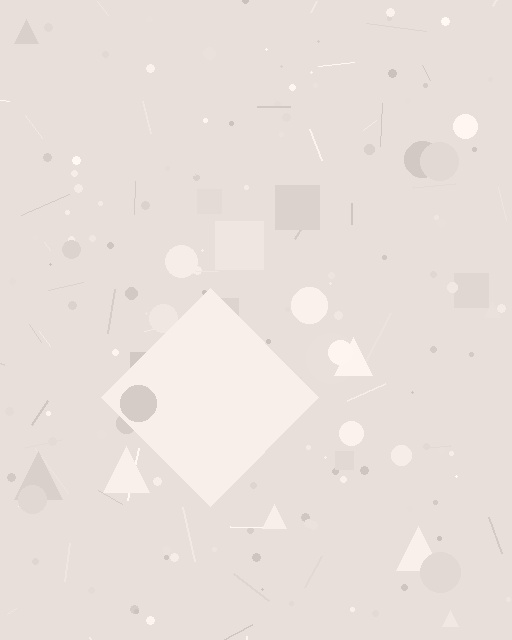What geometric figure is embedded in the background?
A diamond is embedded in the background.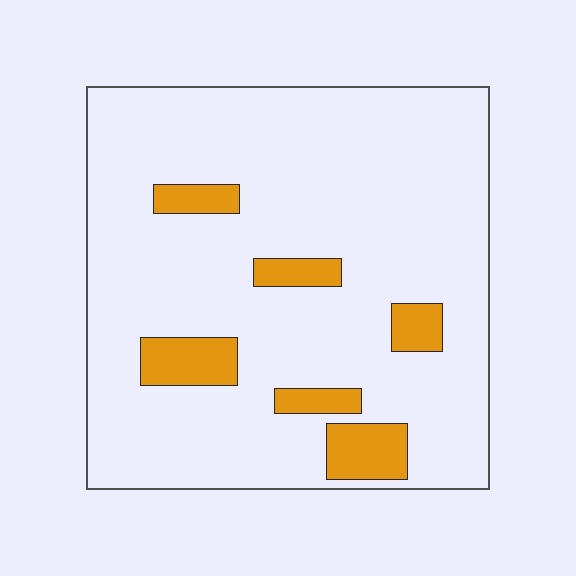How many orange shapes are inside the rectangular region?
6.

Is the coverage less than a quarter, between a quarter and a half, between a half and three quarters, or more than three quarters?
Less than a quarter.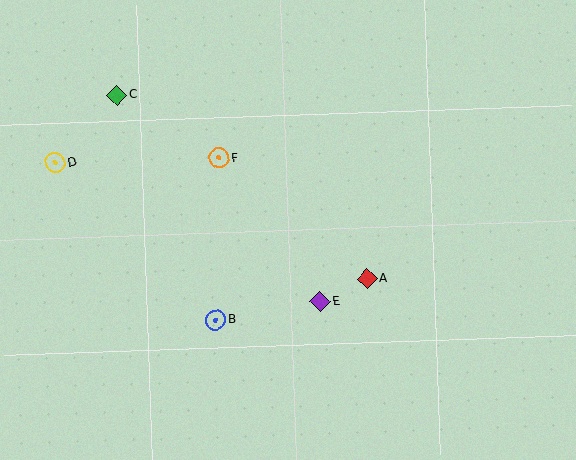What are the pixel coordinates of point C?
Point C is at (117, 95).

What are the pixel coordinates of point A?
Point A is at (367, 279).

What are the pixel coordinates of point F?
Point F is at (219, 158).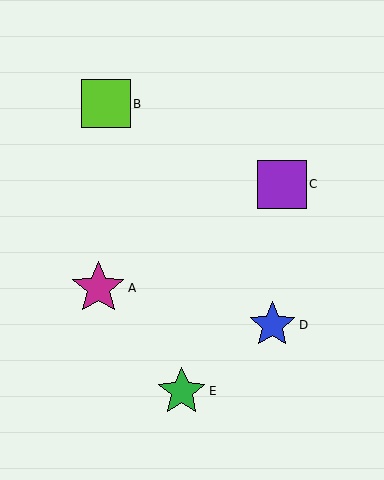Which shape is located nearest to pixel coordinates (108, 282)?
The magenta star (labeled A) at (98, 288) is nearest to that location.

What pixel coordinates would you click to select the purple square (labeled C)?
Click at (282, 184) to select the purple square C.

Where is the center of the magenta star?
The center of the magenta star is at (98, 288).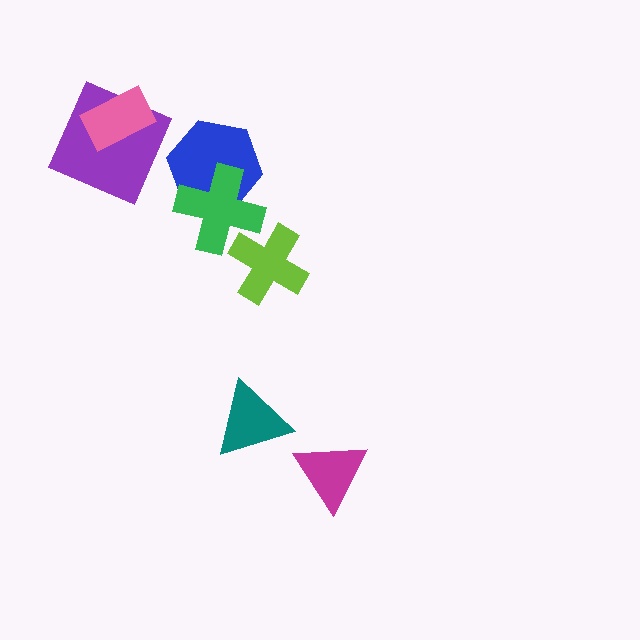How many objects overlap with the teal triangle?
0 objects overlap with the teal triangle.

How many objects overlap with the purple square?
1 object overlaps with the purple square.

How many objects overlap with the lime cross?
1 object overlaps with the lime cross.